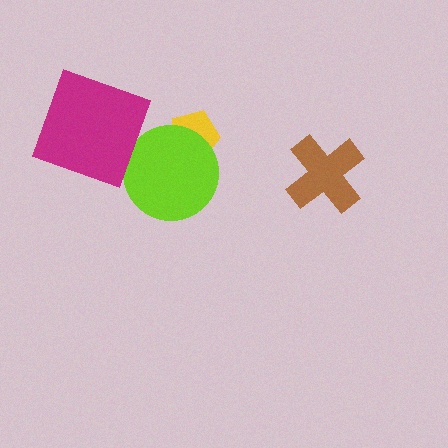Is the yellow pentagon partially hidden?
Yes, it is partially covered by another shape.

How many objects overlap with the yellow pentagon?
1 object overlaps with the yellow pentagon.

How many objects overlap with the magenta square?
0 objects overlap with the magenta square.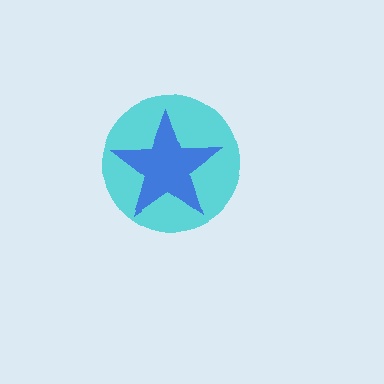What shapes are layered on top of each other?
The layered shapes are: a cyan circle, a blue star.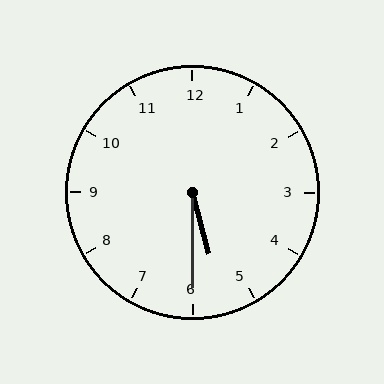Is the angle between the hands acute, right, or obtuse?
It is acute.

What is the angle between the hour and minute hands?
Approximately 15 degrees.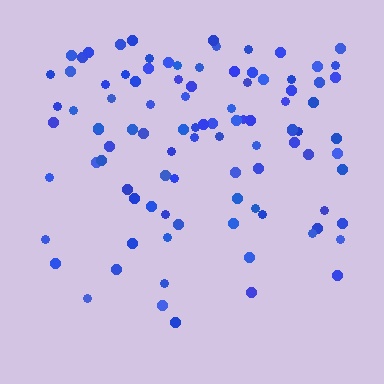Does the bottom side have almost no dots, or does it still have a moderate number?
Still a moderate number, just noticeably fewer than the top.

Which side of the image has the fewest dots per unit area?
The bottom.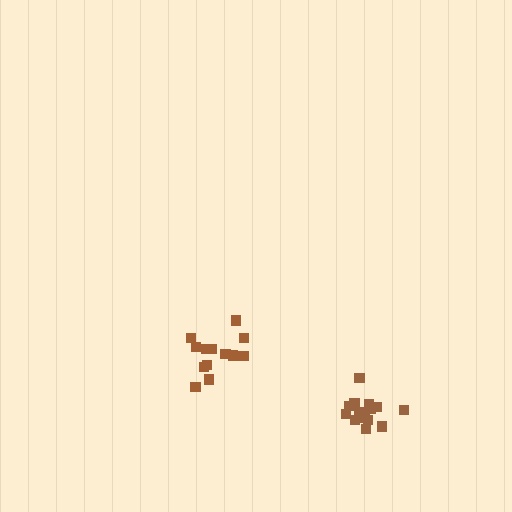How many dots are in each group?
Group 1: 15 dots, Group 2: 14 dots (29 total).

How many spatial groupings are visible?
There are 2 spatial groupings.